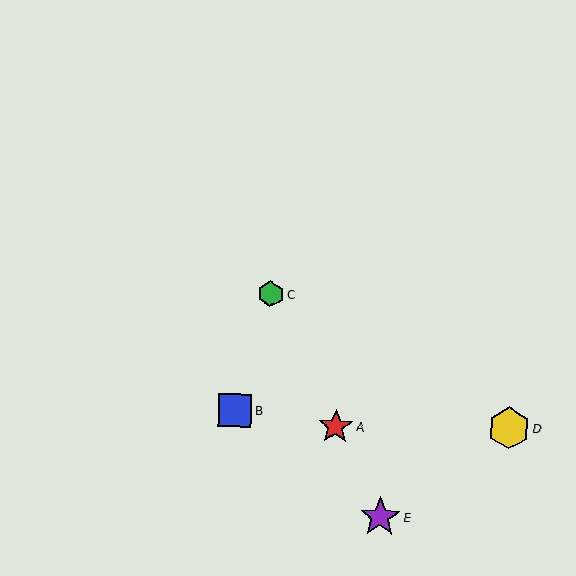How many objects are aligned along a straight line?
3 objects (A, C, E) are aligned along a straight line.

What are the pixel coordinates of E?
Object E is at (380, 517).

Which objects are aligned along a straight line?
Objects A, C, E are aligned along a straight line.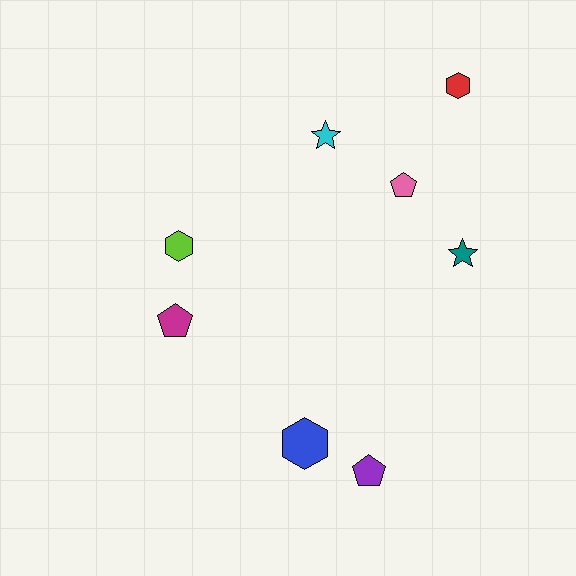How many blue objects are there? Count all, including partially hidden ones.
There is 1 blue object.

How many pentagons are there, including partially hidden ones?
There are 3 pentagons.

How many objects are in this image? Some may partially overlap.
There are 8 objects.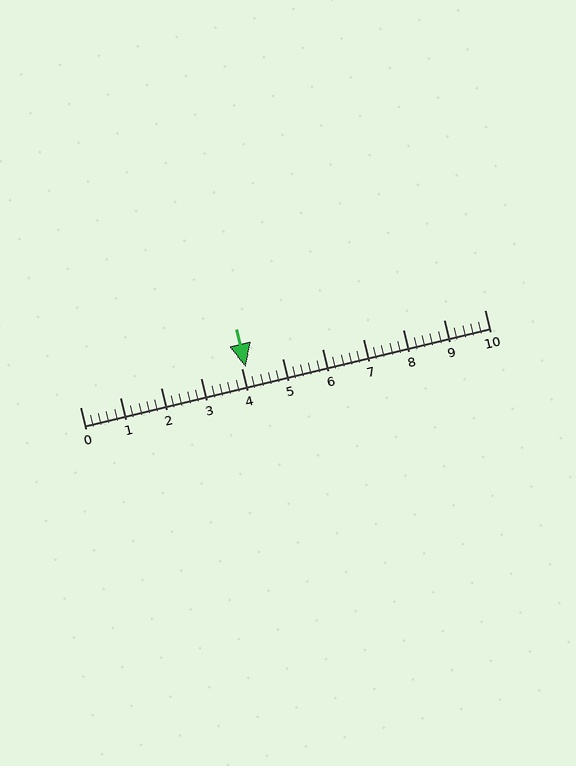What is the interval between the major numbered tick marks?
The major tick marks are spaced 1 units apart.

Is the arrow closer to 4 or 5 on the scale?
The arrow is closer to 4.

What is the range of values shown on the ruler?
The ruler shows values from 0 to 10.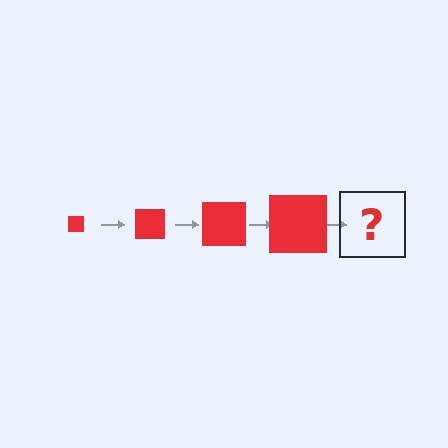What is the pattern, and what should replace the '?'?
The pattern is that the square gets progressively larger each step. The '?' should be a red square, larger than the previous one.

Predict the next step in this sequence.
The next step is a red square, larger than the previous one.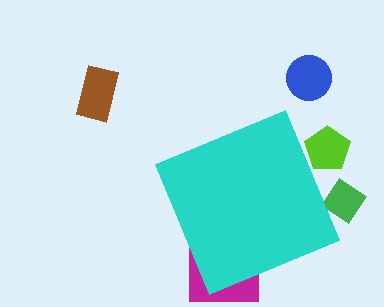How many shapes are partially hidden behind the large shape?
3 shapes are partially hidden.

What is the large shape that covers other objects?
A cyan diamond.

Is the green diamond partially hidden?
Yes, the green diamond is partially hidden behind the cyan diamond.